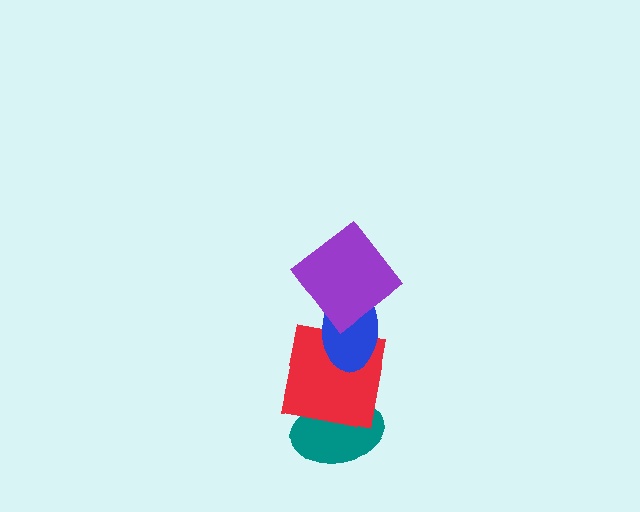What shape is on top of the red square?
The blue ellipse is on top of the red square.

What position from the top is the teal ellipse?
The teal ellipse is 4th from the top.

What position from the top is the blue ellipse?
The blue ellipse is 2nd from the top.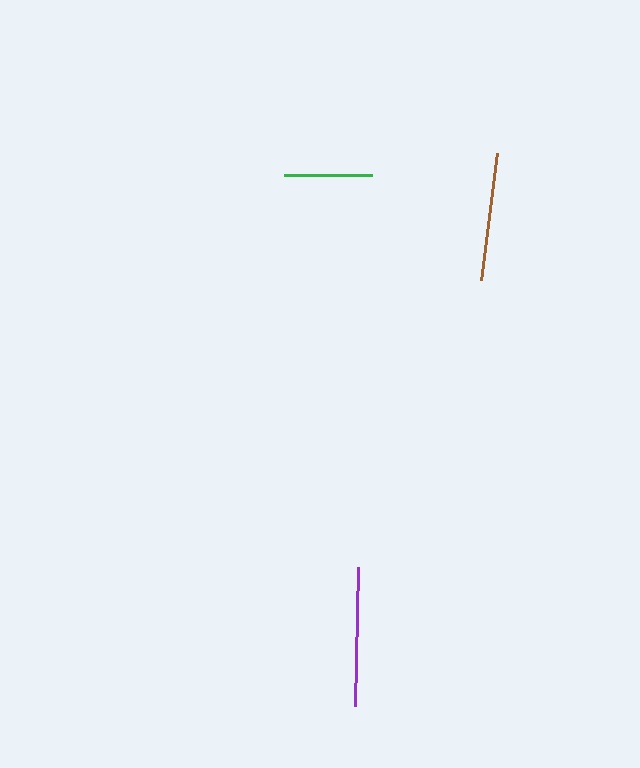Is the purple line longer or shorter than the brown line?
The purple line is longer than the brown line.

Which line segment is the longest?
The purple line is the longest at approximately 140 pixels.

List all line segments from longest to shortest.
From longest to shortest: purple, brown, green.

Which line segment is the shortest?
The green line is the shortest at approximately 89 pixels.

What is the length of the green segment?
The green segment is approximately 89 pixels long.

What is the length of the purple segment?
The purple segment is approximately 140 pixels long.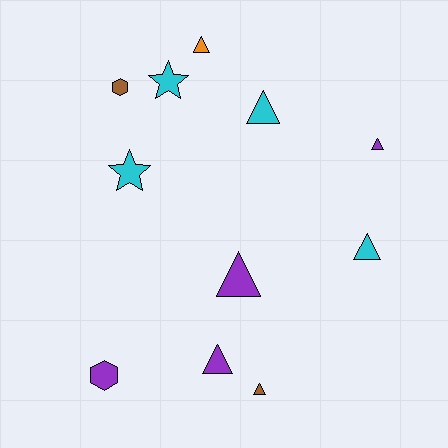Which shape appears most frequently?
Triangle, with 7 objects.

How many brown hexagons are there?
There is 1 brown hexagon.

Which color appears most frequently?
Purple, with 4 objects.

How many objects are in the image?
There are 11 objects.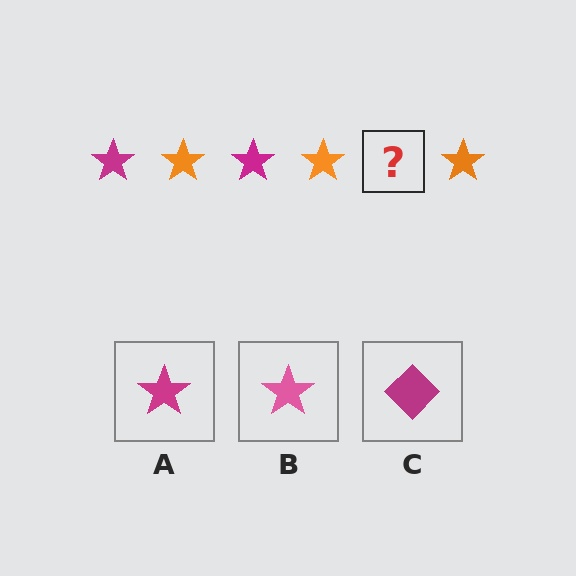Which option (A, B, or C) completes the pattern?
A.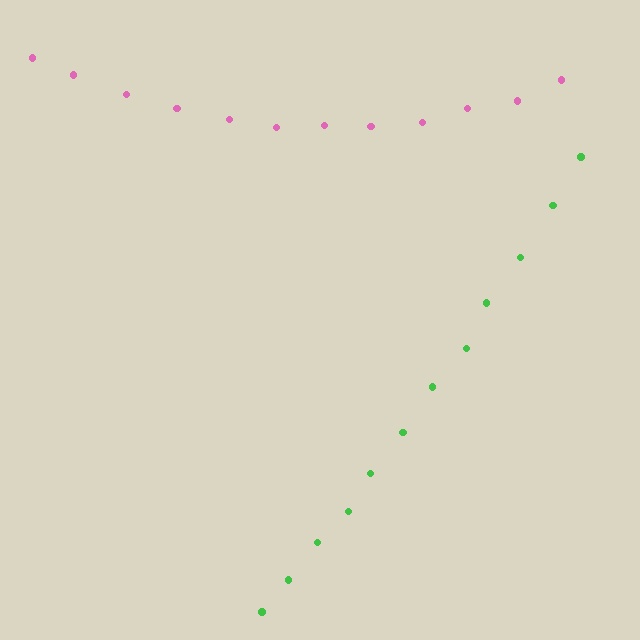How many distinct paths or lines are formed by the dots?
There are 2 distinct paths.